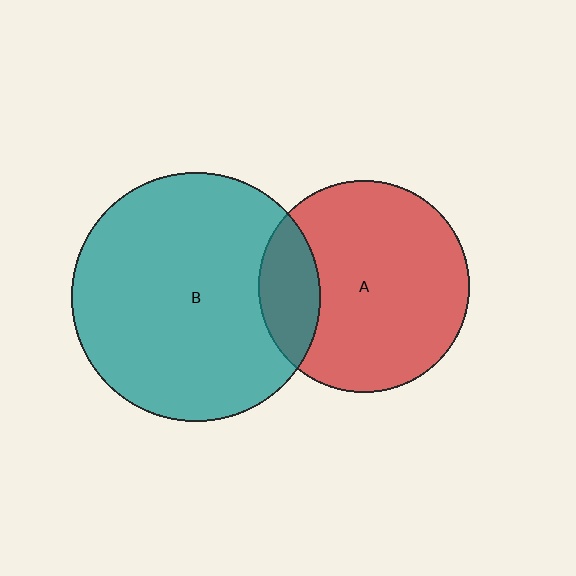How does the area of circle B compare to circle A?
Approximately 1.4 times.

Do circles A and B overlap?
Yes.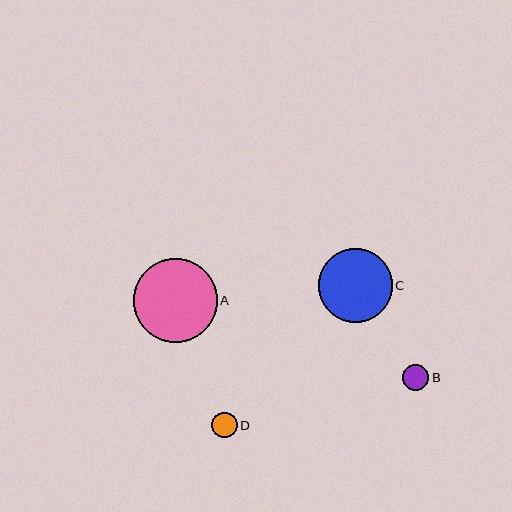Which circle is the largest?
Circle A is the largest with a size of approximately 84 pixels.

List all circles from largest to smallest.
From largest to smallest: A, C, B, D.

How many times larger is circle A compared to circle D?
Circle A is approximately 3.3 times the size of circle D.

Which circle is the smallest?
Circle D is the smallest with a size of approximately 26 pixels.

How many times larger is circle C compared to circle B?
Circle C is approximately 2.9 times the size of circle B.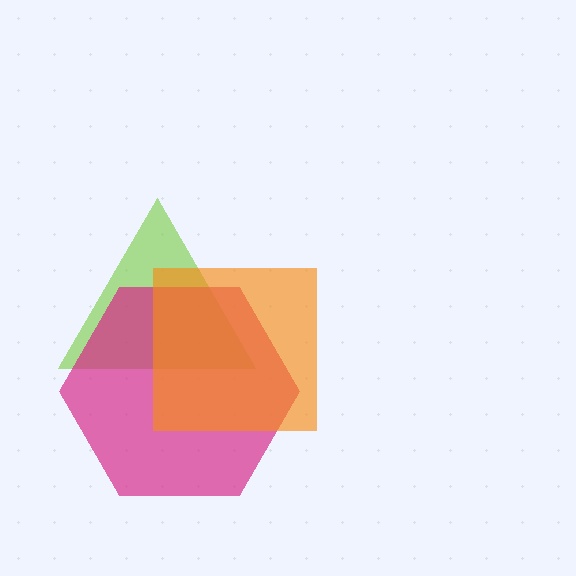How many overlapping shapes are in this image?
There are 3 overlapping shapes in the image.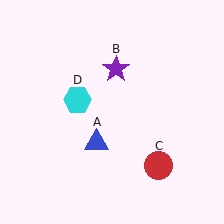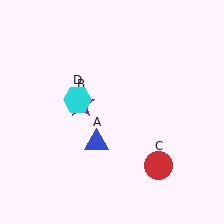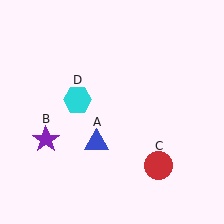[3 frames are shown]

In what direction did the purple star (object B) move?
The purple star (object B) moved down and to the left.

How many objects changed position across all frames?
1 object changed position: purple star (object B).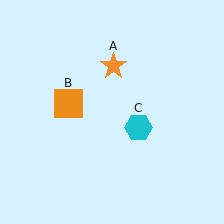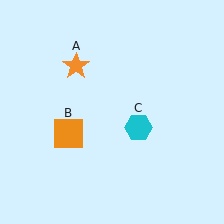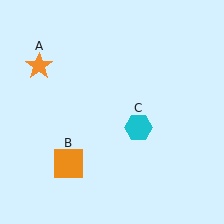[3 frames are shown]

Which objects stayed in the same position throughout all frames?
Cyan hexagon (object C) remained stationary.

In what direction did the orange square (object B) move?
The orange square (object B) moved down.